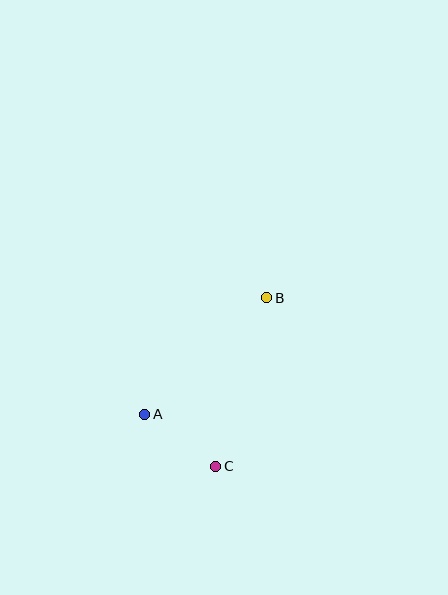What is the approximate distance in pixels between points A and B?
The distance between A and B is approximately 169 pixels.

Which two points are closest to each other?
Points A and C are closest to each other.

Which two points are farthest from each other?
Points B and C are farthest from each other.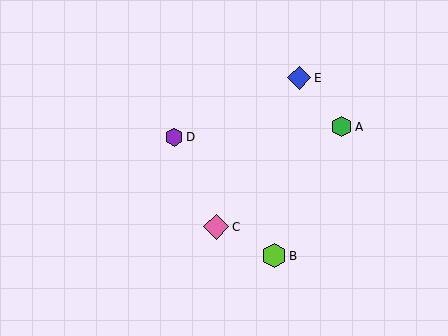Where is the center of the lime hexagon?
The center of the lime hexagon is at (274, 256).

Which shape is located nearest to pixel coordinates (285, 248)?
The lime hexagon (labeled B) at (274, 256) is nearest to that location.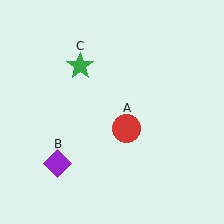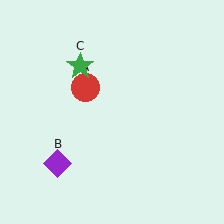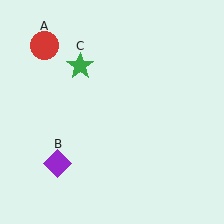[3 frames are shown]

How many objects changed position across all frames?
1 object changed position: red circle (object A).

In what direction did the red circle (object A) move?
The red circle (object A) moved up and to the left.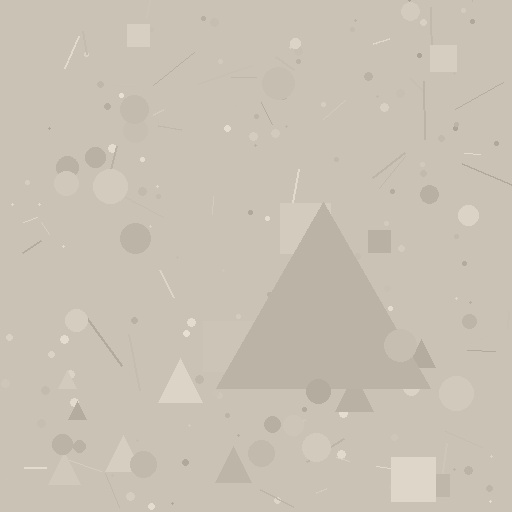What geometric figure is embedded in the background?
A triangle is embedded in the background.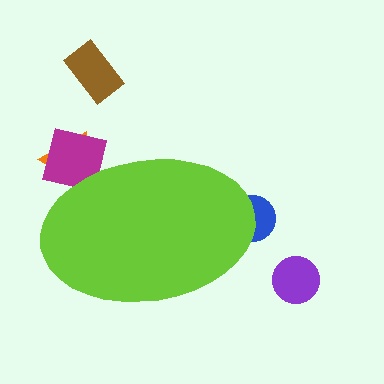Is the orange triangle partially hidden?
Yes, the orange triangle is partially hidden behind the lime ellipse.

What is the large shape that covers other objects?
A lime ellipse.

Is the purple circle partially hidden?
No, the purple circle is fully visible.